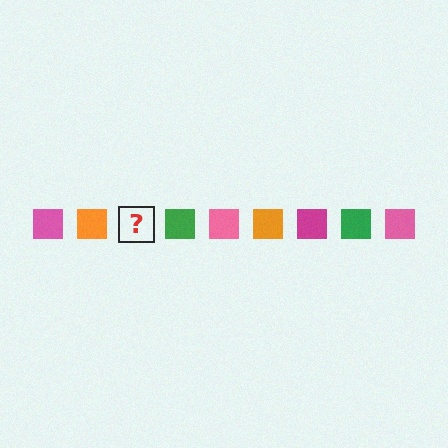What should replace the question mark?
The question mark should be replaced with a magenta square.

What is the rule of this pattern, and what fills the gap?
The rule is that the pattern cycles through pink, orange, magenta, green squares. The gap should be filled with a magenta square.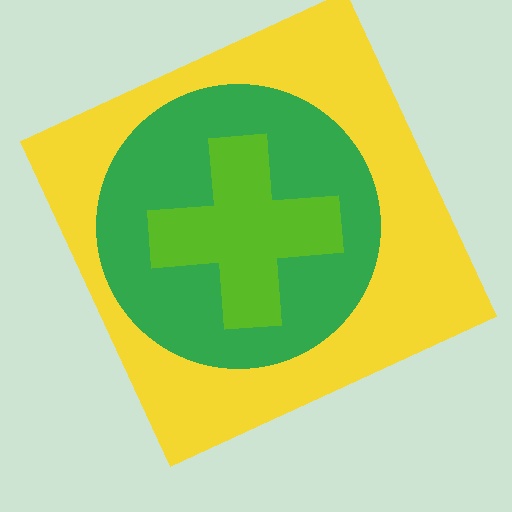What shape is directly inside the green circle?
The lime cross.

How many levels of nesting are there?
3.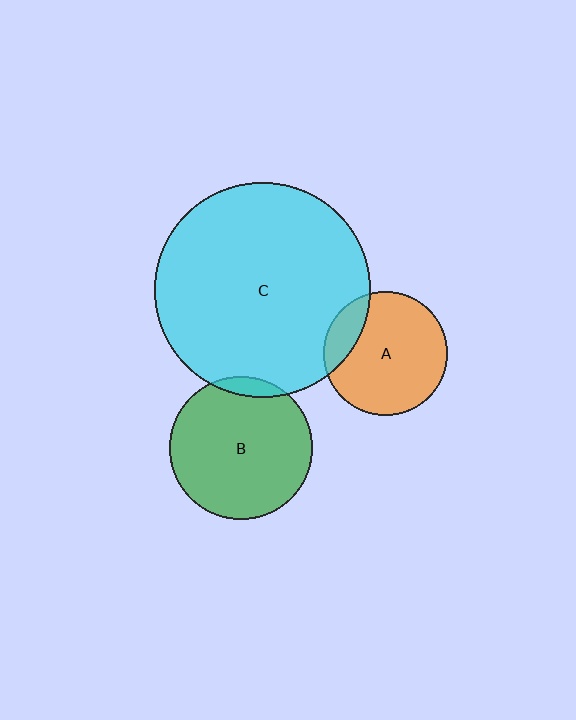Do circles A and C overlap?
Yes.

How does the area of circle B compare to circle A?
Approximately 1.3 times.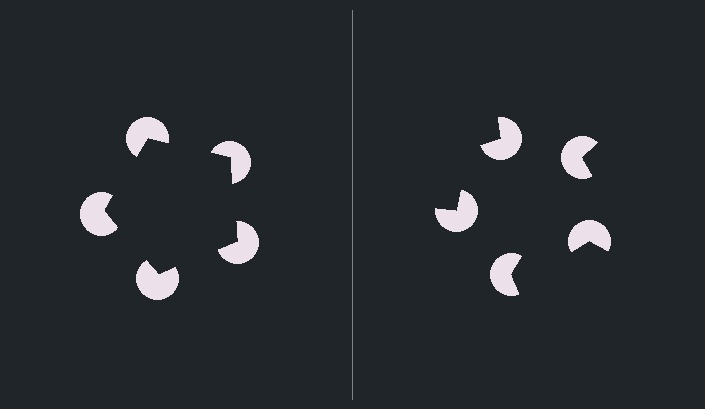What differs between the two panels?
The pac-man discs are positioned identically on both sides; only the wedge orientations differ. On the left they align to a pentagon; on the right they are misaligned.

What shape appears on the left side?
An illusory pentagon.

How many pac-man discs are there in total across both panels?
10 — 5 on each side.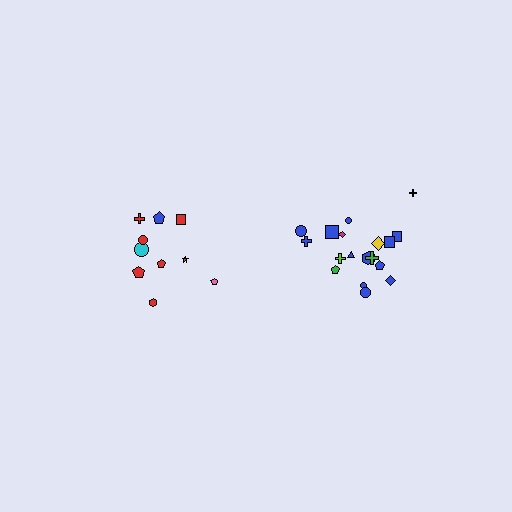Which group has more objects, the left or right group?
The right group.